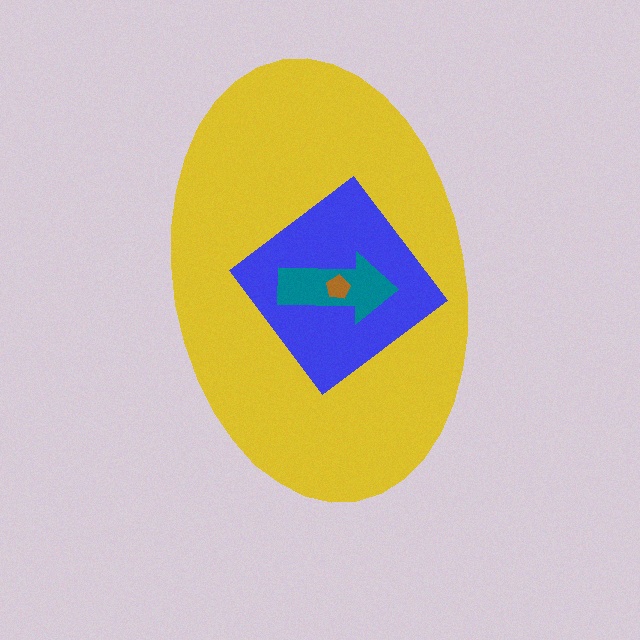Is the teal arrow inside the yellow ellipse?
Yes.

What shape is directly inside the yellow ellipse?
The blue diamond.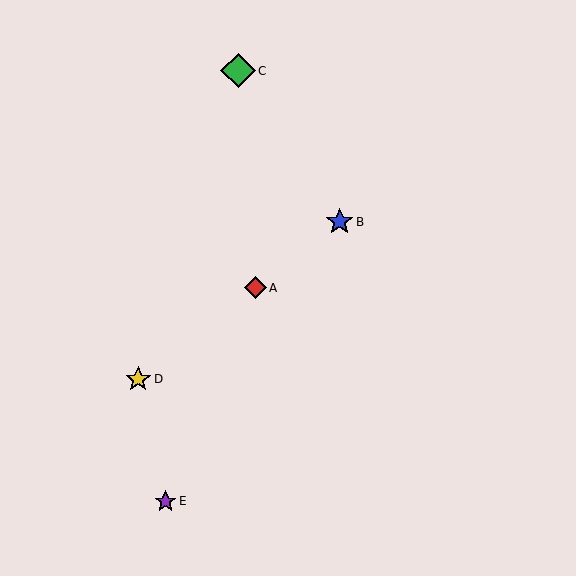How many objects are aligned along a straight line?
3 objects (A, B, D) are aligned along a straight line.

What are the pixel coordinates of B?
Object B is at (340, 222).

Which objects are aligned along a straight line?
Objects A, B, D are aligned along a straight line.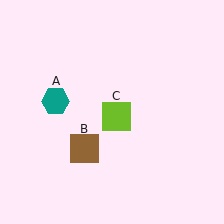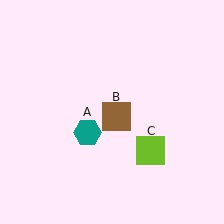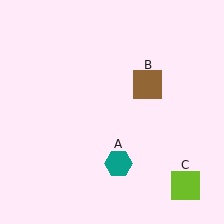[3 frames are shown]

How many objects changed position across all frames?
3 objects changed position: teal hexagon (object A), brown square (object B), lime square (object C).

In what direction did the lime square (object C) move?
The lime square (object C) moved down and to the right.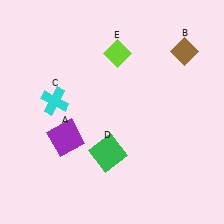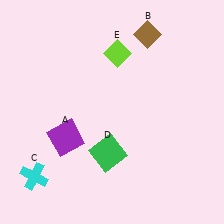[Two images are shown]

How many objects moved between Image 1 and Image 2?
2 objects moved between the two images.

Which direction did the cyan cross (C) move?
The cyan cross (C) moved down.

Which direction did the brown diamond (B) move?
The brown diamond (B) moved left.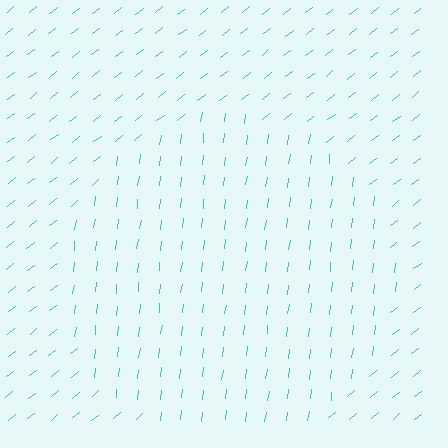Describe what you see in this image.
The image is filled with small cyan line segments. A circle region in the image has lines oriented differently from the surrounding lines, creating a visible texture boundary.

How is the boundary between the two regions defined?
The boundary is defined purely by a change in line orientation (approximately 45 degrees difference). All lines are the same color and thickness.